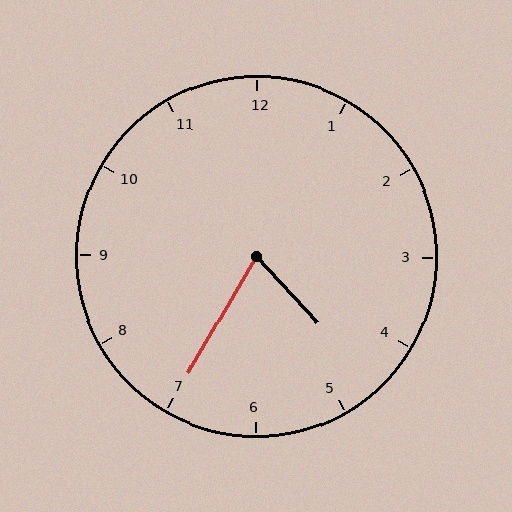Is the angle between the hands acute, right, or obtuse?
It is acute.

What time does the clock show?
4:35.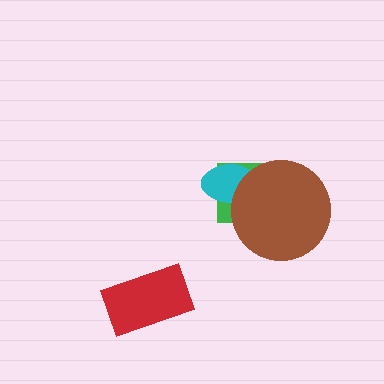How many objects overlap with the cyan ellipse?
2 objects overlap with the cyan ellipse.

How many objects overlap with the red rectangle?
0 objects overlap with the red rectangle.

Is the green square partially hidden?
Yes, it is partially covered by another shape.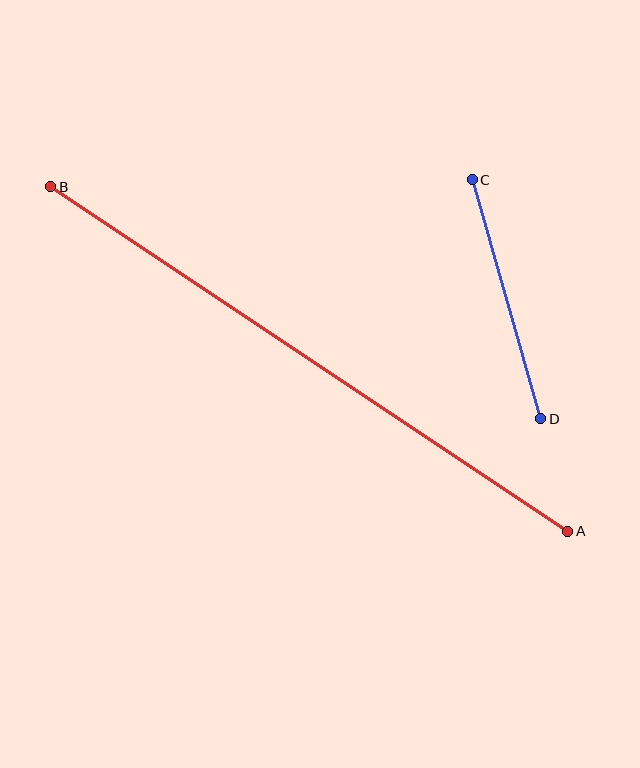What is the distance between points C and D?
The distance is approximately 248 pixels.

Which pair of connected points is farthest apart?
Points A and B are farthest apart.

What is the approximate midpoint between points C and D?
The midpoint is at approximately (507, 299) pixels.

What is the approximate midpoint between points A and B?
The midpoint is at approximately (309, 359) pixels.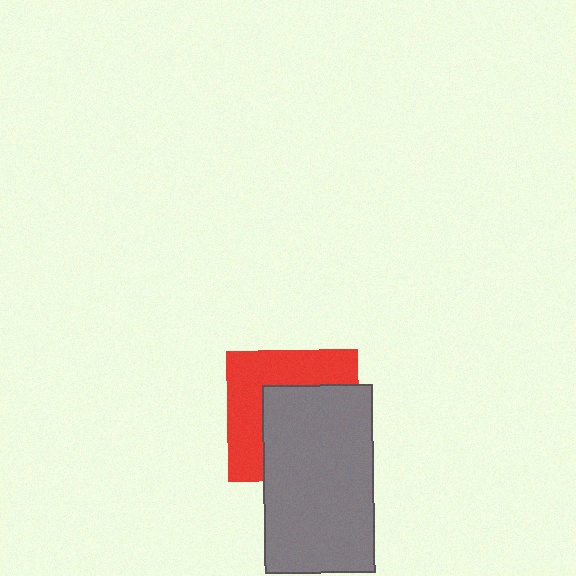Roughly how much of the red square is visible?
About half of it is visible (roughly 46%).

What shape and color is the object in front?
The object in front is a gray rectangle.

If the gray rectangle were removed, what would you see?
You would see the complete red square.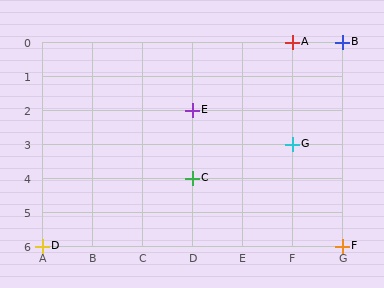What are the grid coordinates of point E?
Point E is at grid coordinates (D, 2).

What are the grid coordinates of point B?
Point B is at grid coordinates (G, 0).